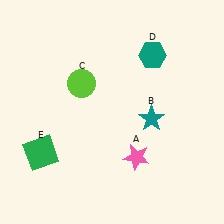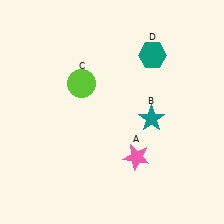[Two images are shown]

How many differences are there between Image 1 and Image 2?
There is 1 difference between the two images.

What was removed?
The green square (E) was removed in Image 2.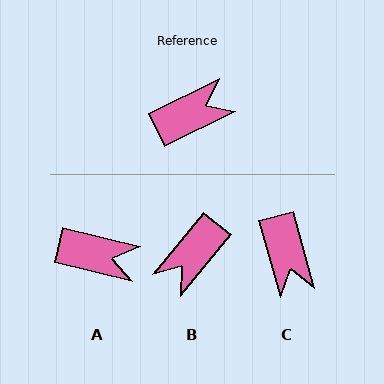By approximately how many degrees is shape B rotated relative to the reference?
Approximately 155 degrees clockwise.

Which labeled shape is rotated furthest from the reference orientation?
B, about 155 degrees away.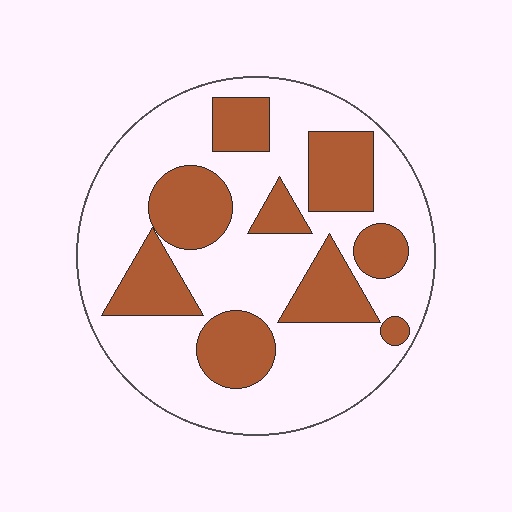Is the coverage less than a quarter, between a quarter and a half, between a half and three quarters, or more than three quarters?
Between a quarter and a half.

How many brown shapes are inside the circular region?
9.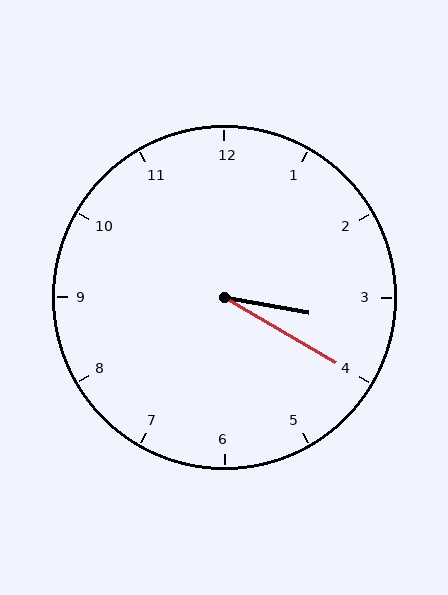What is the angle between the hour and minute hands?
Approximately 20 degrees.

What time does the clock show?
3:20.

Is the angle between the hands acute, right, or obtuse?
It is acute.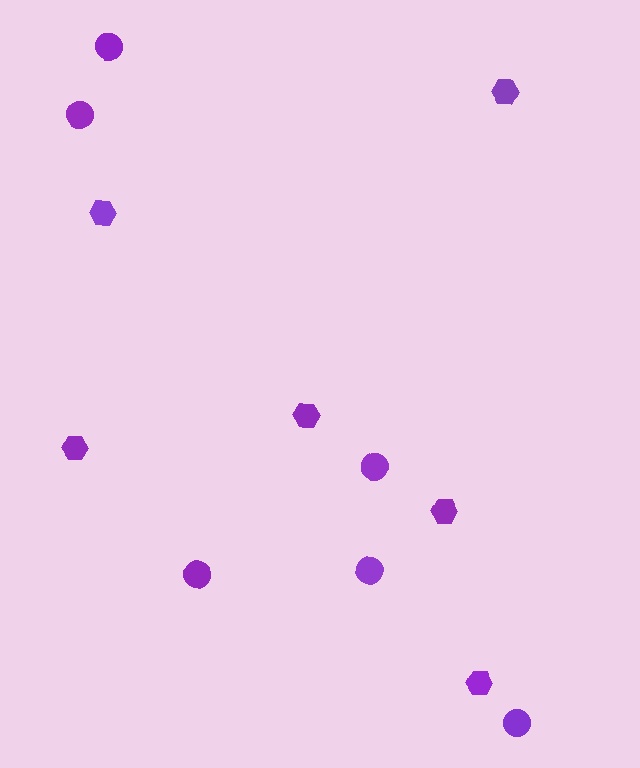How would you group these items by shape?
There are 2 groups: one group of circles (6) and one group of hexagons (6).